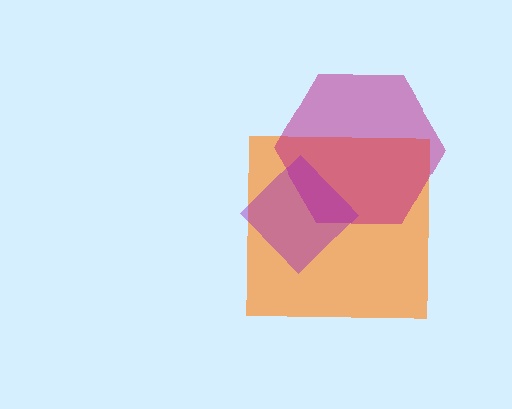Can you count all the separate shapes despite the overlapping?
Yes, there are 3 separate shapes.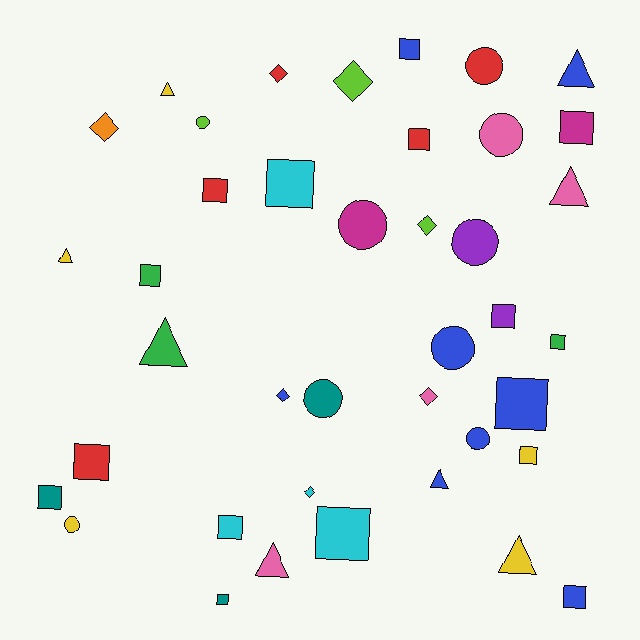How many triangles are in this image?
There are 8 triangles.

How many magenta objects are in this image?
There are 2 magenta objects.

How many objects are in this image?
There are 40 objects.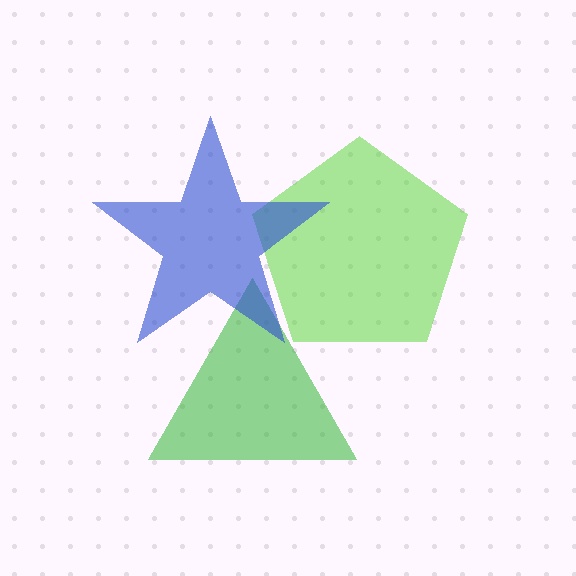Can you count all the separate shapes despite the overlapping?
Yes, there are 3 separate shapes.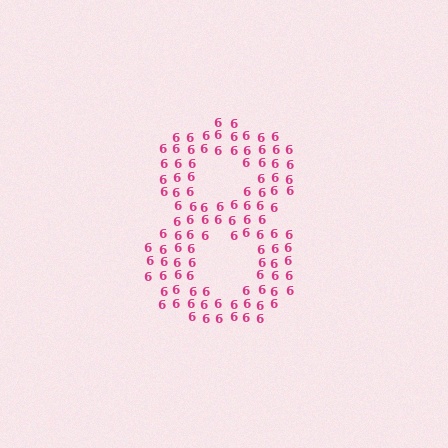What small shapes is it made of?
It is made of small digit 6's.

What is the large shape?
The large shape is the digit 8.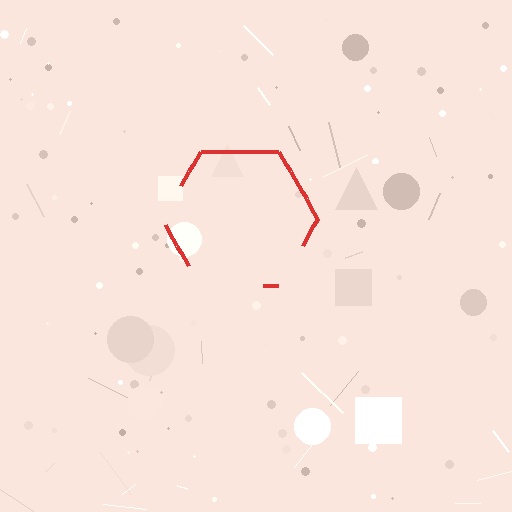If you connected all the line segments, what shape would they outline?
They would outline a hexagon.